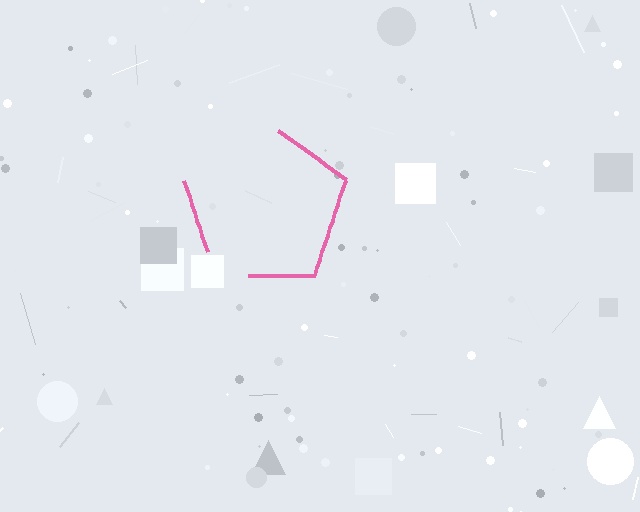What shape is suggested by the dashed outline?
The dashed outline suggests a pentagon.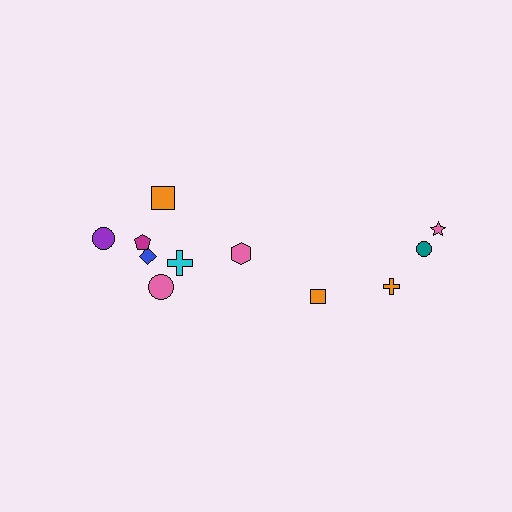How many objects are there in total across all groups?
There are 11 objects.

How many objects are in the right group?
There are 4 objects.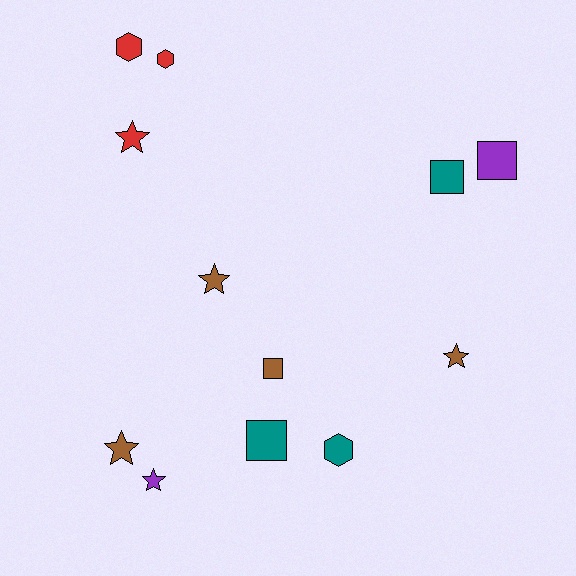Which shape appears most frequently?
Star, with 5 objects.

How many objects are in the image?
There are 12 objects.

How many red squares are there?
There are no red squares.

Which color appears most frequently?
Brown, with 4 objects.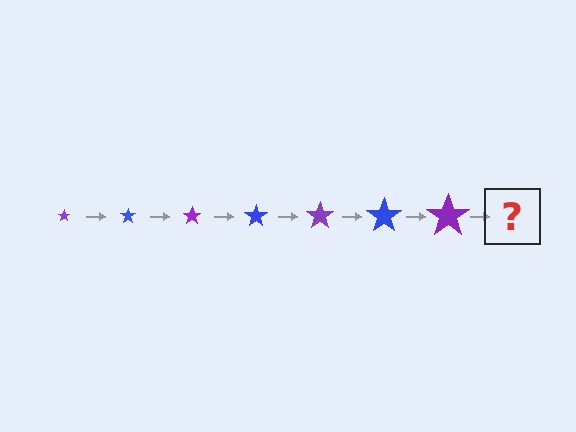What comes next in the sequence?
The next element should be a blue star, larger than the previous one.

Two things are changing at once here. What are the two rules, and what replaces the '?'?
The two rules are that the star grows larger each step and the color cycles through purple and blue. The '?' should be a blue star, larger than the previous one.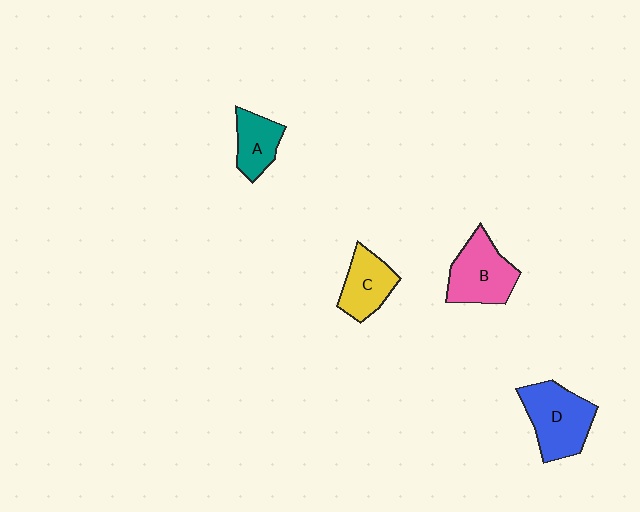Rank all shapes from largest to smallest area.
From largest to smallest: D (blue), B (pink), C (yellow), A (teal).